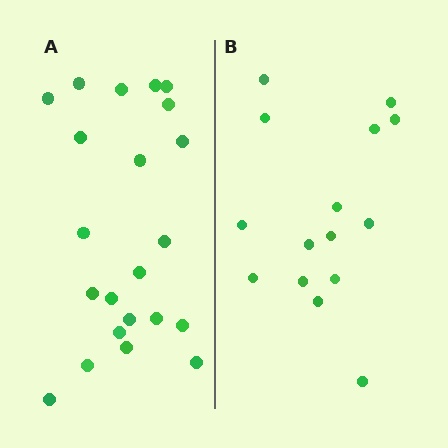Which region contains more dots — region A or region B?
Region A (the left region) has more dots.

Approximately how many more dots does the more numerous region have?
Region A has roughly 8 or so more dots than region B.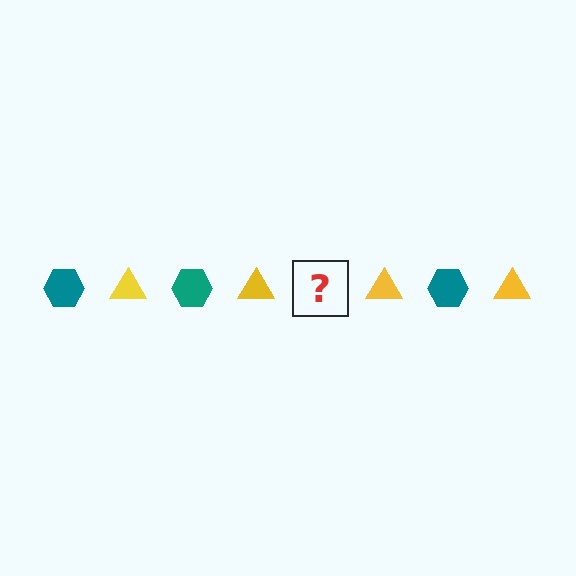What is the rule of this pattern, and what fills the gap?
The rule is that the pattern alternates between teal hexagon and yellow triangle. The gap should be filled with a teal hexagon.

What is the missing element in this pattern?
The missing element is a teal hexagon.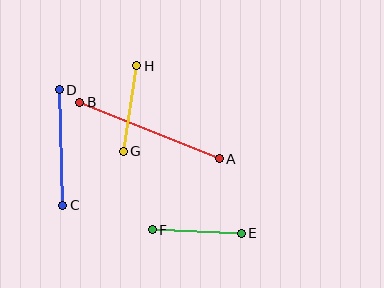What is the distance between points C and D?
The distance is approximately 116 pixels.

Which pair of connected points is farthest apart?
Points A and B are farthest apart.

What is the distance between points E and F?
The distance is approximately 89 pixels.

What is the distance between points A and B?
The distance is approximately 151 pixels.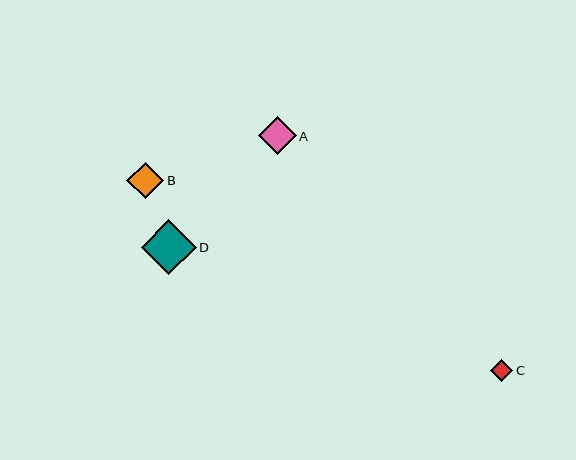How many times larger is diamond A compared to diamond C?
Diamond A is approximately 1.7 times the size of diamond C.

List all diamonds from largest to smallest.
From largest to smallest: D, A, B, C.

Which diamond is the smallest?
Diamond C is the smallest with a size of approximately 22 pixels.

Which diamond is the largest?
Diamond D is the largest with a size of approximately 55 pixels.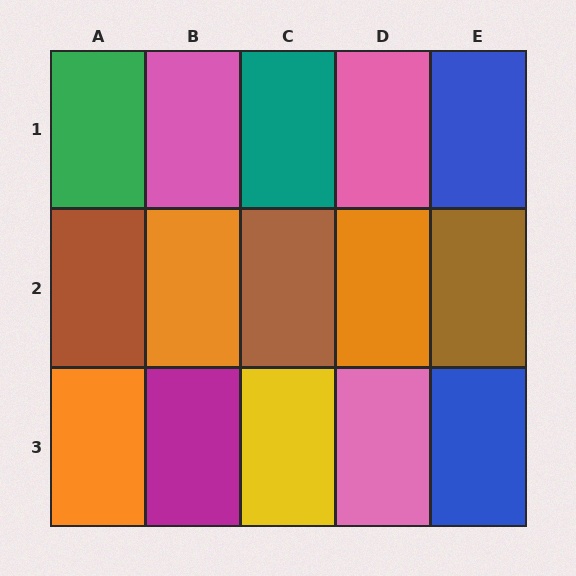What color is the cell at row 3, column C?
Yellow.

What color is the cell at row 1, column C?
Teal.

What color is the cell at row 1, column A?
Green.